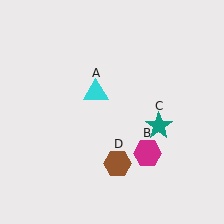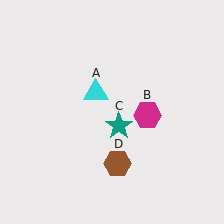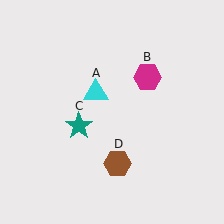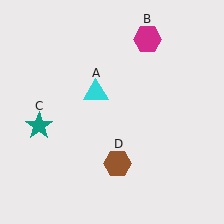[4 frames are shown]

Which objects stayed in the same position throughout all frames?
Cyan triangle (object A) and brown hexagon (object D) remained stationary.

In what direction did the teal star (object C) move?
The teal star (object C) moved left.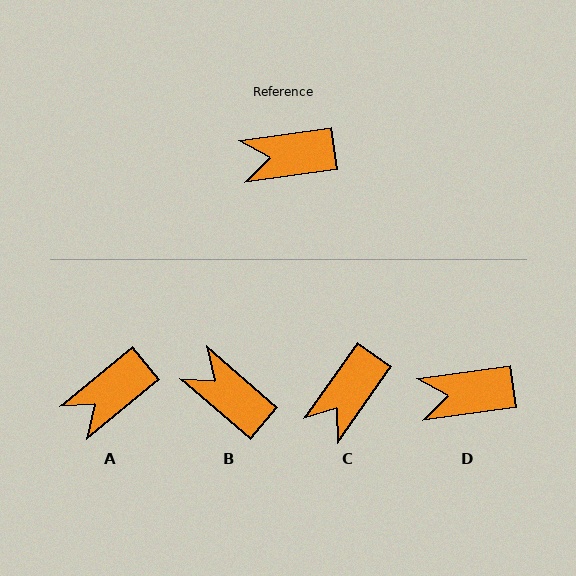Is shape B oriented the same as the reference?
No, it is off by about 49 degrees.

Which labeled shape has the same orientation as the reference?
D.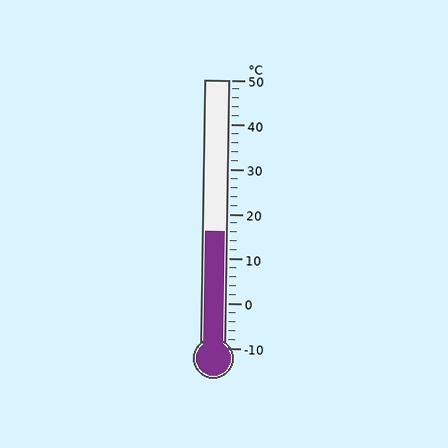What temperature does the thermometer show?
The thermometer shows approximately 16°C.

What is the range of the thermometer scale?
The thermometer scale ranges from -10°C to 50°C.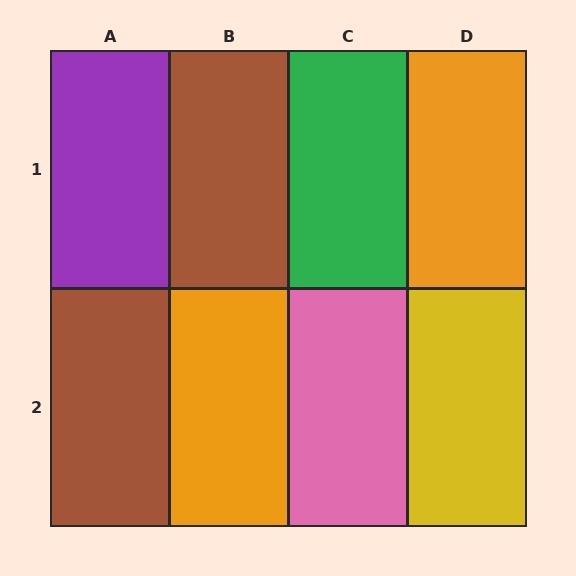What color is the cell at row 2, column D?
Yellow.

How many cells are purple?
1 cell is purple.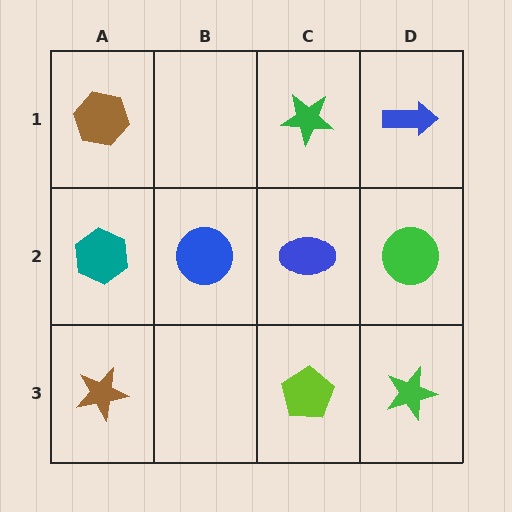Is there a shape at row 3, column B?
No, that cell is empty.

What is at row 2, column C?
A blue ellipse.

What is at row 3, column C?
A lime pentagon.